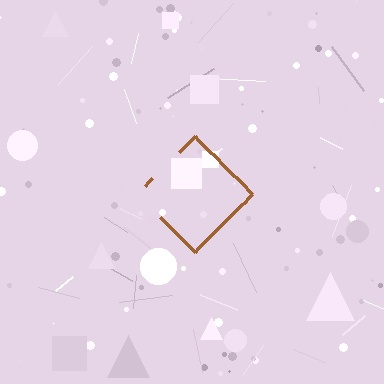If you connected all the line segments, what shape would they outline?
They would outline a diamond.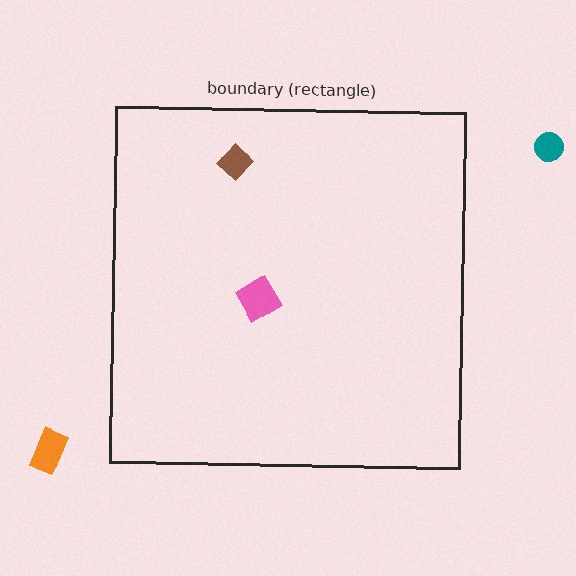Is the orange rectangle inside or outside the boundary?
Outside.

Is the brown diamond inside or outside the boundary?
Inside.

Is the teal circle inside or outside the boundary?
Outside.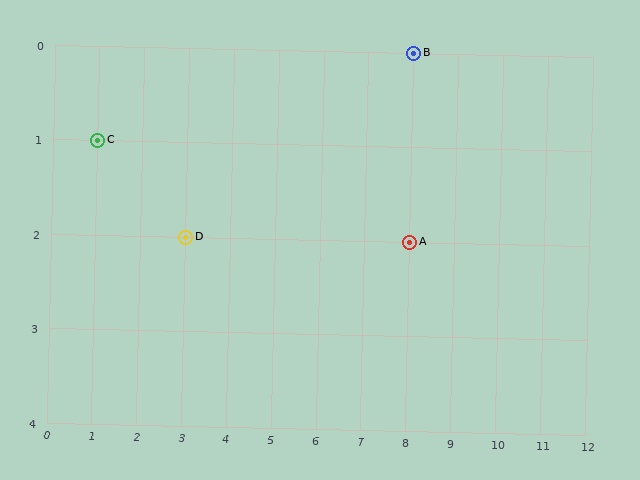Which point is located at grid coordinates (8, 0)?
Point B is at (8, 0).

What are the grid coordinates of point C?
Point C is at grid coordinates (1, 1).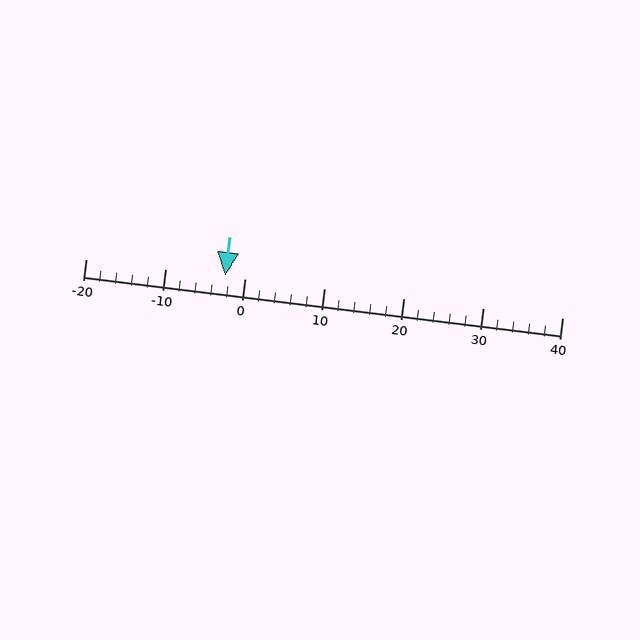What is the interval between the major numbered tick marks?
The major tick marks are spaced 10 units apart.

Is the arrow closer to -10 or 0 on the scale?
The arrow is closer to 0.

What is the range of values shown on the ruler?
The ruler shows values from -20 to 40.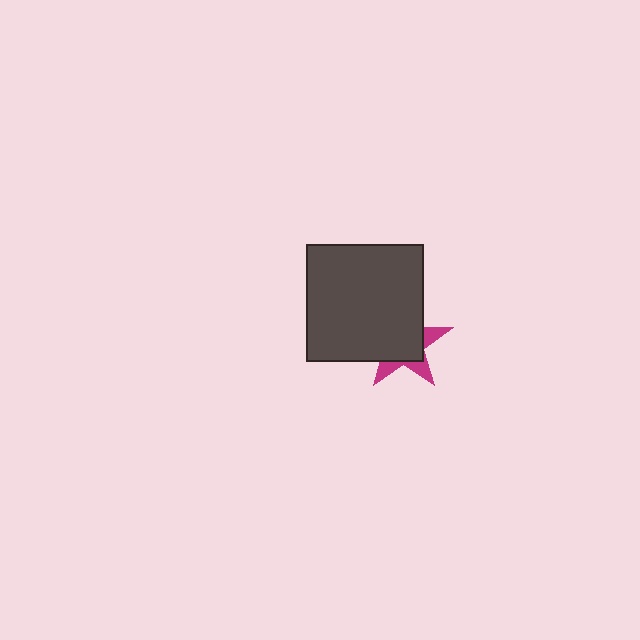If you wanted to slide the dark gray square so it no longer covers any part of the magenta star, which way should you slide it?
Slide it toward the upper-left — that is the most direct way to separate the two shapes.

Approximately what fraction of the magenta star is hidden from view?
Roughly 68% of the magenta star is hidden behind the dark gray square.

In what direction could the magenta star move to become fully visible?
The magenta star could move toward the lower-right. That would shift it out from behind the dark gray square entirely.